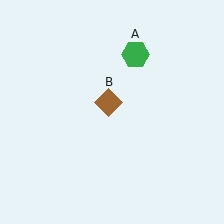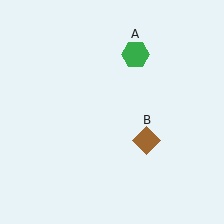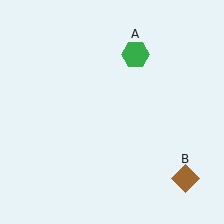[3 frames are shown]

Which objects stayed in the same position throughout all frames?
Green hexagon (object A) remained stationary.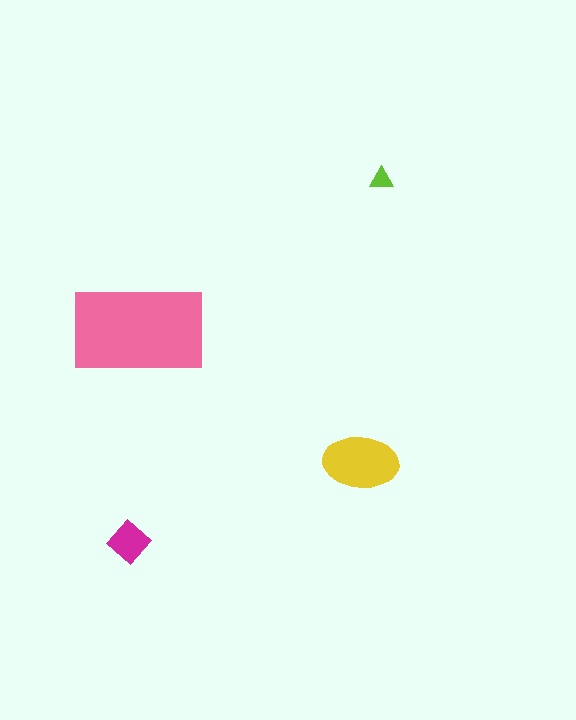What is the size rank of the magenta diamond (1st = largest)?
3rd.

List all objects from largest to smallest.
The pink rectangle, the yellow ellipse, the magenta diamond, the lime triangle.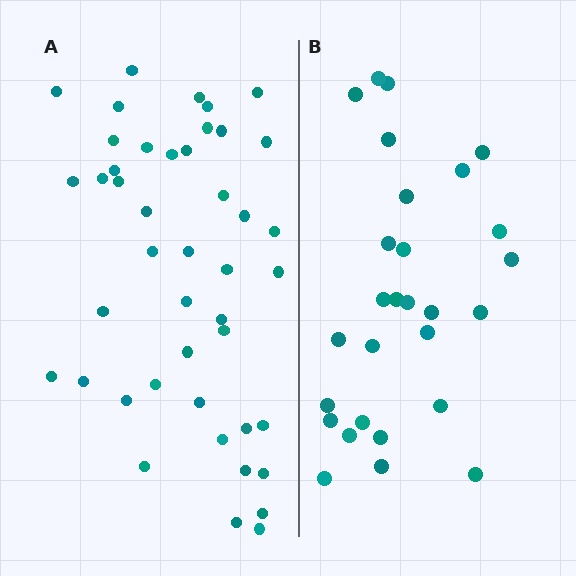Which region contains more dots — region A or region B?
Region A (the left region) has more dots.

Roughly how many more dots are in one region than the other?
Region A has approximately 15 more dots than region B.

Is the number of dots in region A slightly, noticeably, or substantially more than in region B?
Region A has substantially more. The ratio is roughly 1.6 to 1.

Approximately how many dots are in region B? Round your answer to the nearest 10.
About 30 dots. (The exact count is 28, which rounds to 30.)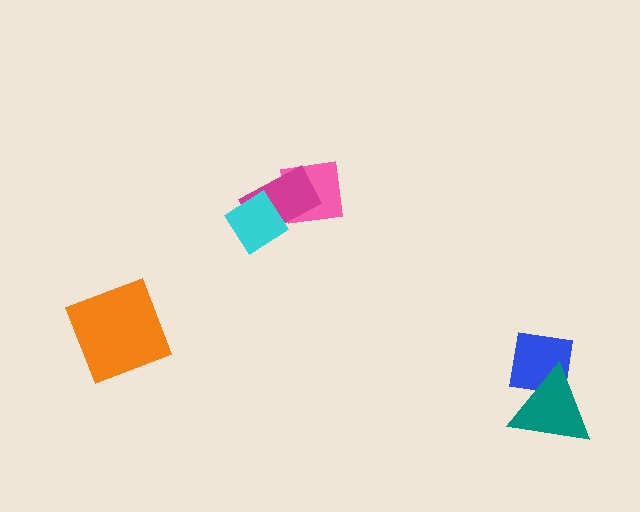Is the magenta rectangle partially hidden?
Yes, it is partially covered by another shape.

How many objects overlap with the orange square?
0 objects overlap with the orange square.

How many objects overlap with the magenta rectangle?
2 objects overlap with the magenta rectangle.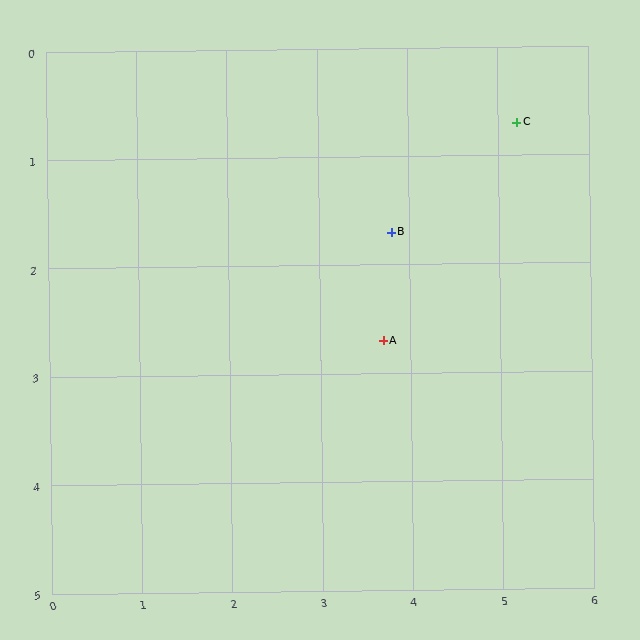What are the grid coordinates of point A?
Point A is at approximately (3.7, 2.7).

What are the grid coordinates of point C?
Point C is at approximately (5.2, 0.7).